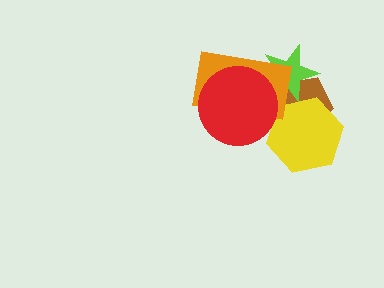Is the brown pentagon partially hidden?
Yes, it is partially covered by another shape.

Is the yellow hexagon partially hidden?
No, no other shape covers it.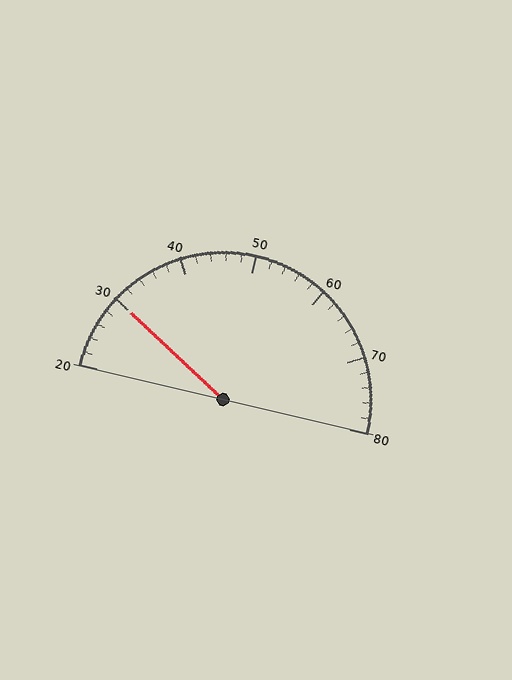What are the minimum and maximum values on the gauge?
The gauge ranges from 20 to 80.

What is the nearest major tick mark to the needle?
The nearest major tick mark is 30.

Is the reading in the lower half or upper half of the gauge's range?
The reading is in the lower half of the range (20 to 80).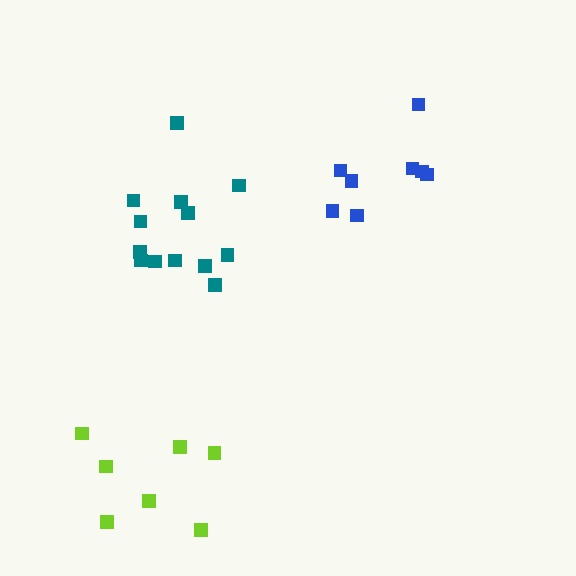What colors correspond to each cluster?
The clusters are colored: teal, lime, blue.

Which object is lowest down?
The lime cluster is bottommost.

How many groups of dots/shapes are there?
There are 3 groups.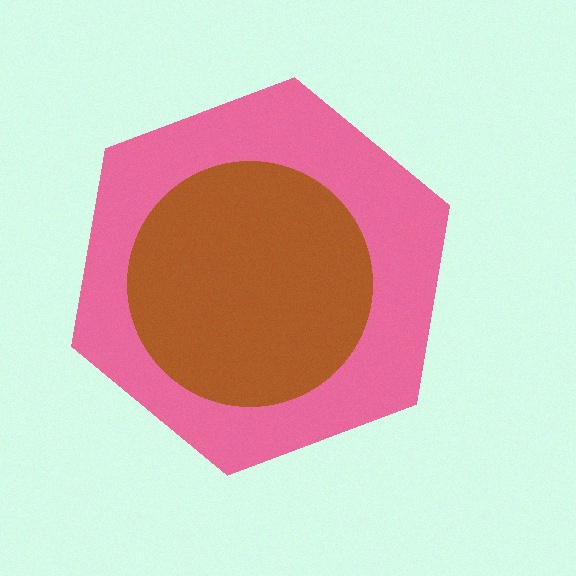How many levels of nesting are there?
2.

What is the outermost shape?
The pink hexagon.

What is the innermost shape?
The brown circle.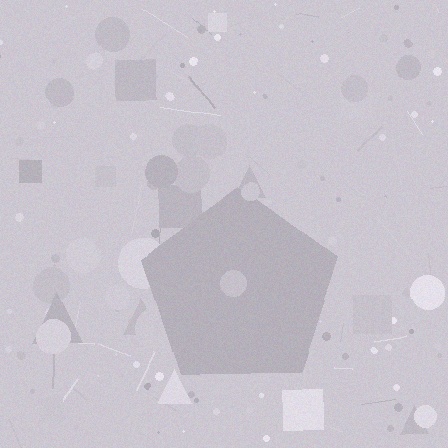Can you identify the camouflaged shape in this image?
The camouflaged shape is a pentagon.